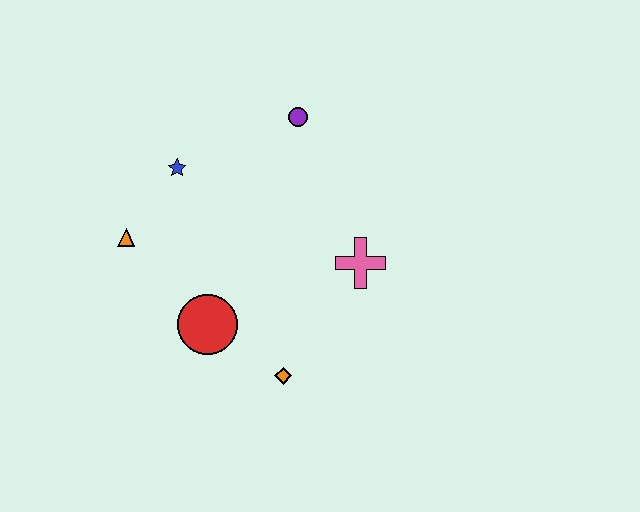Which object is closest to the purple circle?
The blue star is closest to the purple circle.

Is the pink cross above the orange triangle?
No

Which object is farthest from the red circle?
The purple circle is farthest from the red circle.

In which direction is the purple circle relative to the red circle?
The purple circle is above the red circle.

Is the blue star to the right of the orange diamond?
No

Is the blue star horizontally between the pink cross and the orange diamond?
No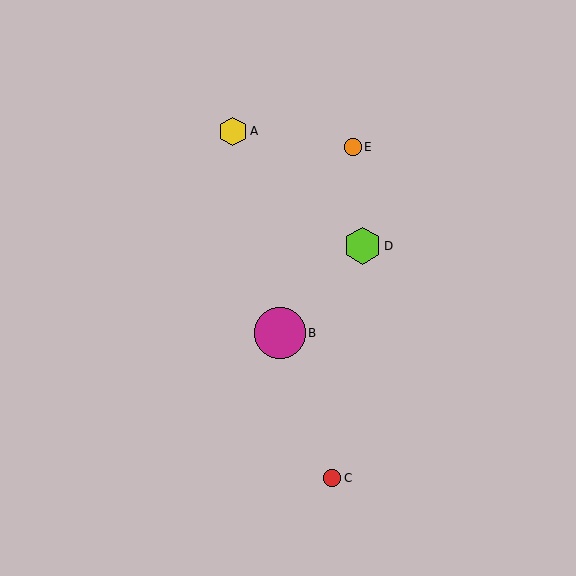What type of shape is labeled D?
Shape D is a lime hexagon.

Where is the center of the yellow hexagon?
The center of the yellow hexagon is at (233, 131).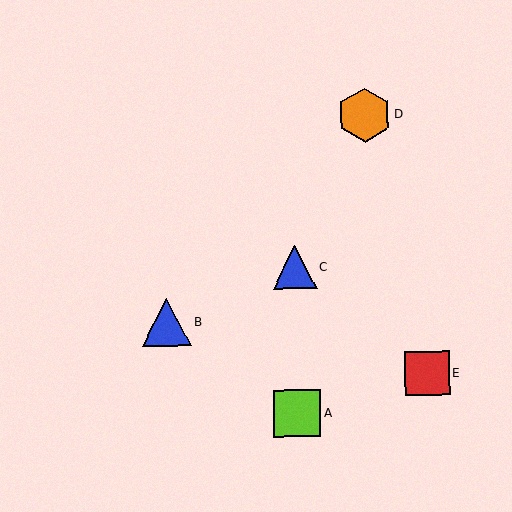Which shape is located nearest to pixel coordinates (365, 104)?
The orange hexagon (labeled D) at (364, 115) is nearest to that location.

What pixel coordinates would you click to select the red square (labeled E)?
Click at (427, 374) to select the red square E.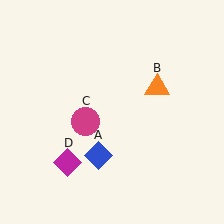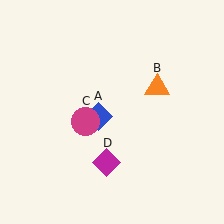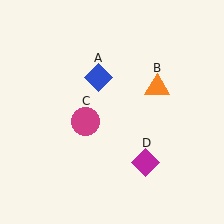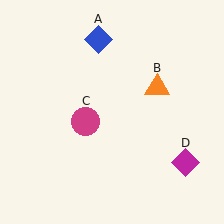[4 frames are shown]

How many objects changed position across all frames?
2 objects changed position: blue diamond (object A), magenta diamond (object D).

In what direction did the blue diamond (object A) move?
The blue diamond (object A) moved up.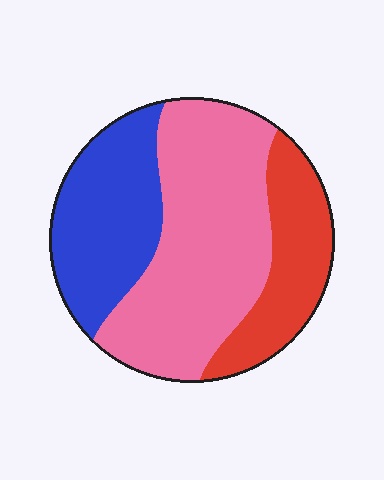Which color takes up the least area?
Red, at roughly 20%.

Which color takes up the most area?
Pink, at roughly 50%.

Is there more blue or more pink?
Pink.